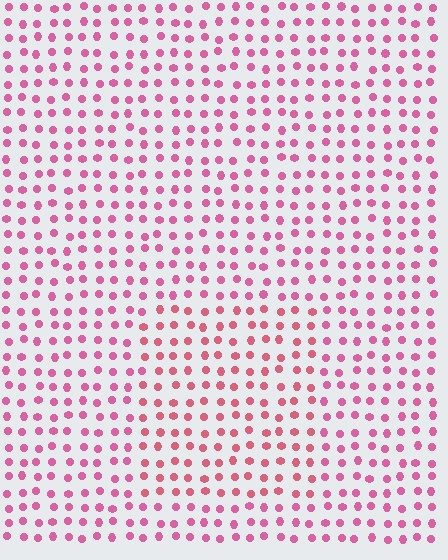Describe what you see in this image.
The image is filled with small pink elements in a uniform arrangement. A rectangle-shaped region is visible where the elements are tinted to a slightly different hue, forming a subtle color boundary.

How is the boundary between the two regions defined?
The boundary is defined purely by a slight shift in hue (about 18 degrees). Spacing, size, and orientation are identical on both sides.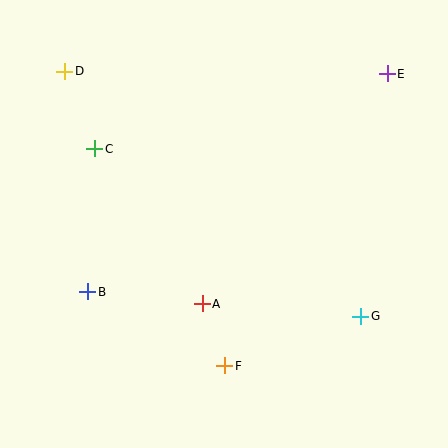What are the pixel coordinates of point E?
Point E is at (387, 74).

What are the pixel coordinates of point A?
Point A is at (202, 304).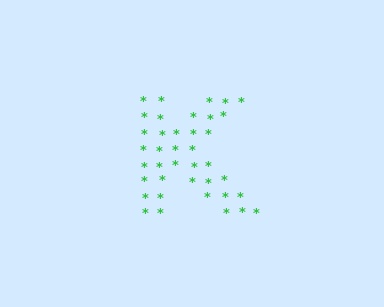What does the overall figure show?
The overall figure shows the letter K.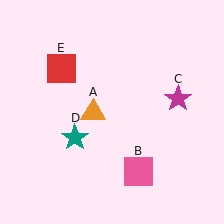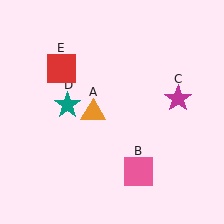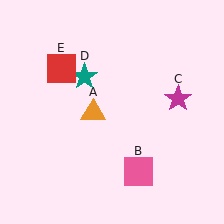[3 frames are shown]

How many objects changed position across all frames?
1 object changed position: teal star (object D).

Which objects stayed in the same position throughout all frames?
Orange triangle (object A) and pink square (object B) and magenta star (object C) and red square (object E) remained stationary.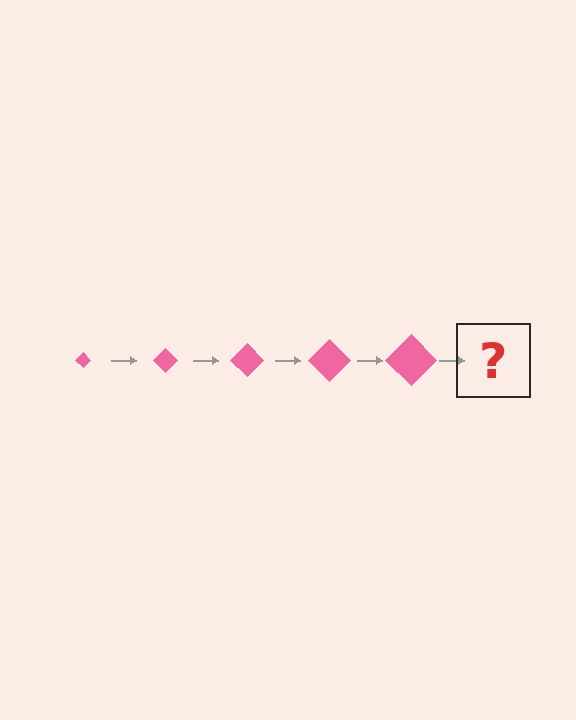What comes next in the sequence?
The next element should be a pink diamond, larger than the previous one.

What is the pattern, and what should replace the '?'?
The pattern is that the diamond gets progressively larger each step. The '?' should be a pink diamond, larger than the previous one.